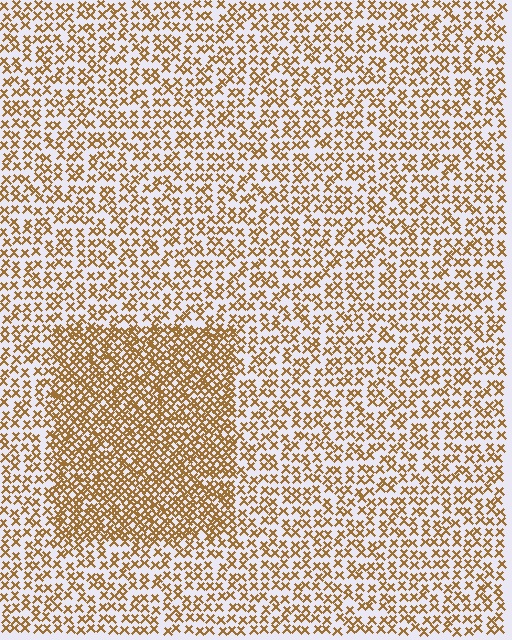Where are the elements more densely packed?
The elements are more densely packed inside the rectangle boundary.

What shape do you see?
I see a rectangle.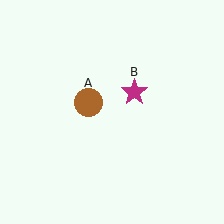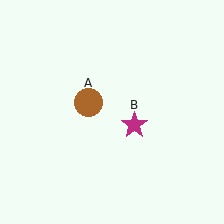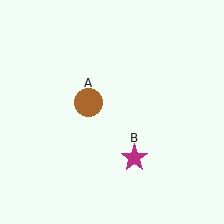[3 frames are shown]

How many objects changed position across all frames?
1 object changed position: magenta star (object B).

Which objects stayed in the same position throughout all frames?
Brown circle (object A) remained stationary.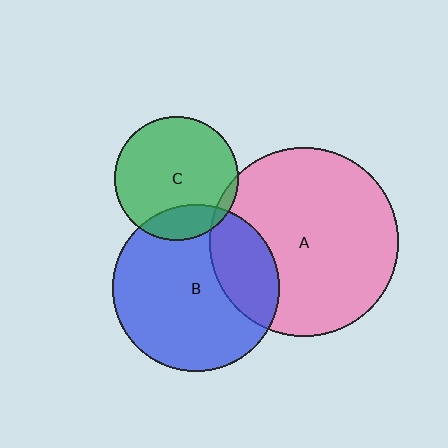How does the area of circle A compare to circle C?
Approximately 2.3 times.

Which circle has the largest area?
Circle A (pink).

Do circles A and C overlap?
Yes.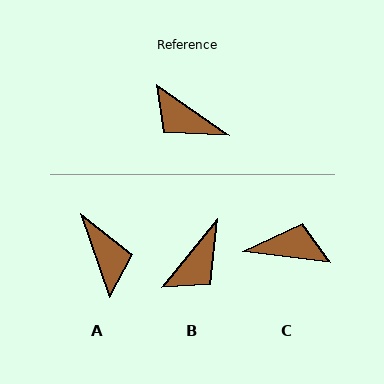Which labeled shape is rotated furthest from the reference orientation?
C, about 152 degrees away.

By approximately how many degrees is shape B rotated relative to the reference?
Approximately 86 degrees counter-clockwise.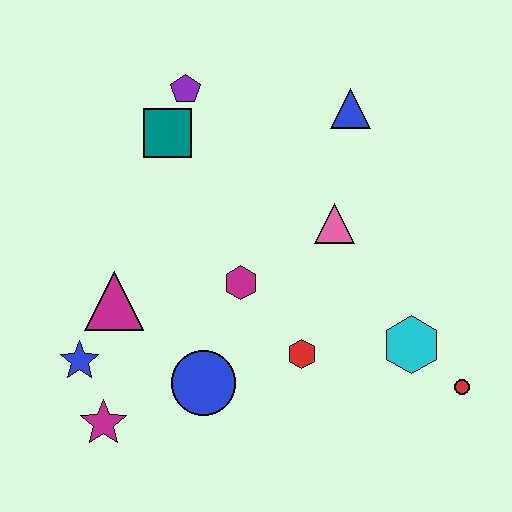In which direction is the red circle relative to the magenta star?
The red circle is to the right of the magenta star.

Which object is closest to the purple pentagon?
The teal square is closest to the purple pentagon.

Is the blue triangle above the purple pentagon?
No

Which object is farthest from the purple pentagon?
The red circle is farthest from the purple pentagon.